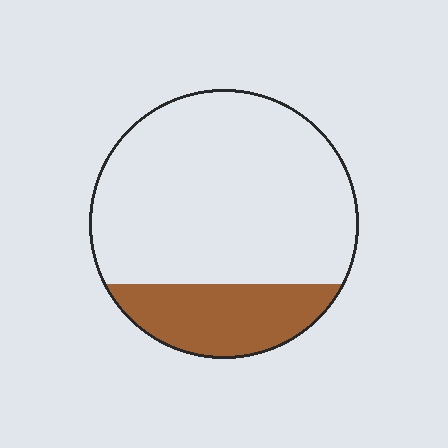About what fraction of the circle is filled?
About one quarter (1/4).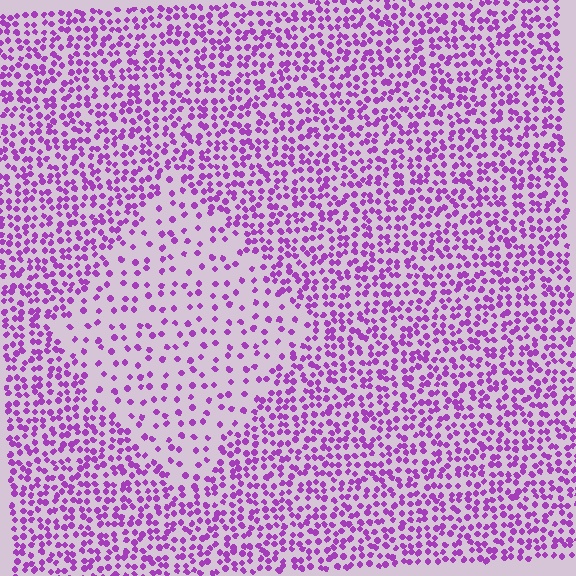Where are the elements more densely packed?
The elements are more densely packed outside the diamond boundary.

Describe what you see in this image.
The image contains small purple elements arranged at two different densities. A diamond-shaped region is visible where the elements are less densely packed than the surrounding area.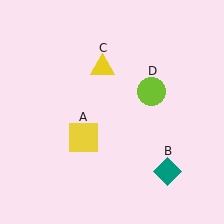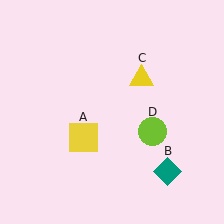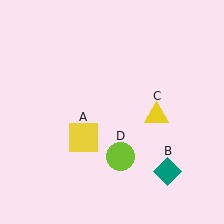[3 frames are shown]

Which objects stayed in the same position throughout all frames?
Yellow square (object A) and teal diamond (object B) remained stationary.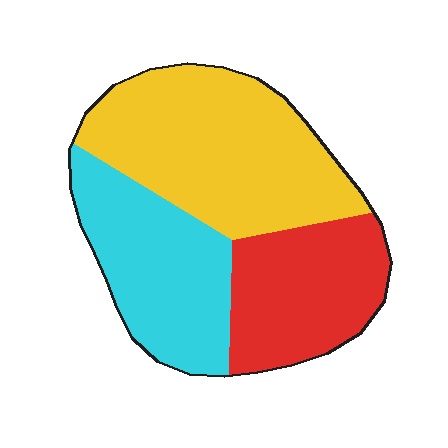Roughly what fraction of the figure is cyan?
Cyan covers about 30% of the figure.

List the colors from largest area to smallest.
From largest to smallest: yellow, cyan, red.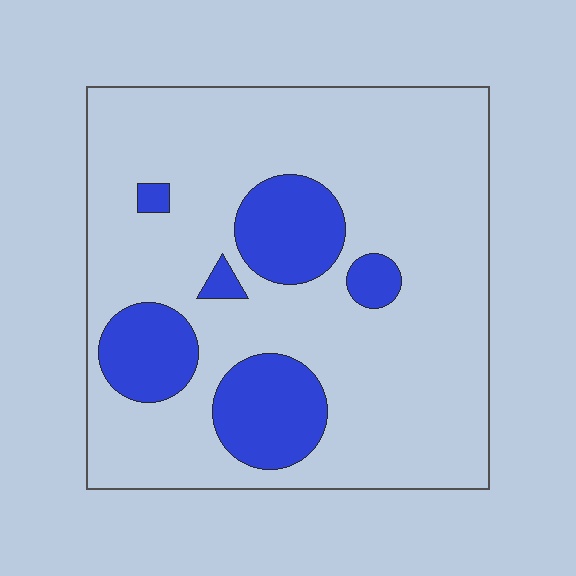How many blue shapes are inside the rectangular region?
6.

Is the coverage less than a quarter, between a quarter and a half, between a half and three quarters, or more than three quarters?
Less than a quarter.